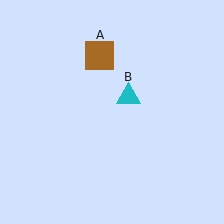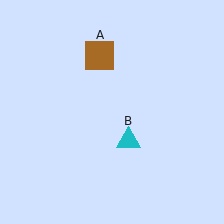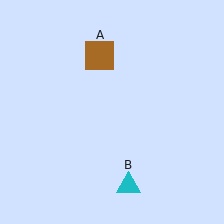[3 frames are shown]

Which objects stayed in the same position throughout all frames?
Brown square (object A) remained stationary.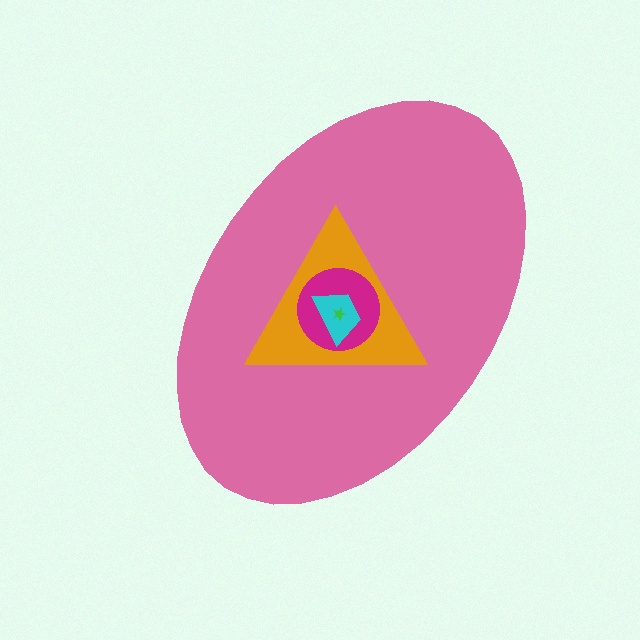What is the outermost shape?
The pink ellipse.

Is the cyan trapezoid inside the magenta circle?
Yes.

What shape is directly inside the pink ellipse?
The orange triangle.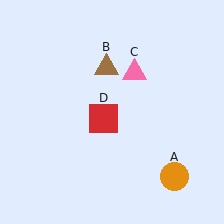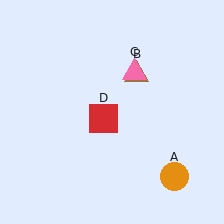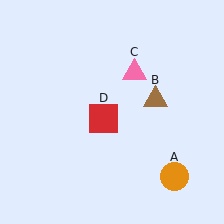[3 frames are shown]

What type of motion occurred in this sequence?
The brown triangle (object B) rotated clockwise around the center of the scene.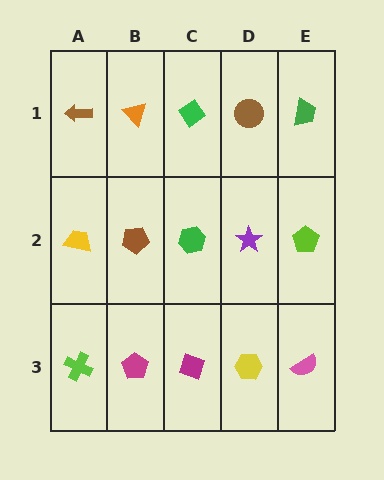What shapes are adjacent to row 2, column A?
A brown arrow (row 1, column A), a lime cross (row 3, column A), a brown pentagon (row 2, column B).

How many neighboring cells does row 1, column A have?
2.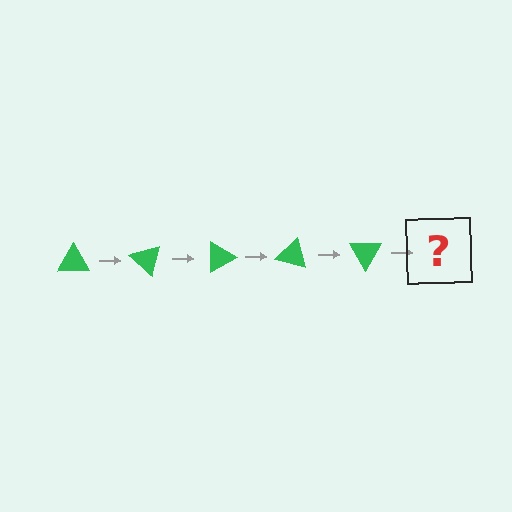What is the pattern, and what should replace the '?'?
The pattern is that the triangle rotates 45 degrees each step. The '?' should be a green triangle rotated 225 degrees.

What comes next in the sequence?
The next element should be a green triangle rotated 225 degrees.